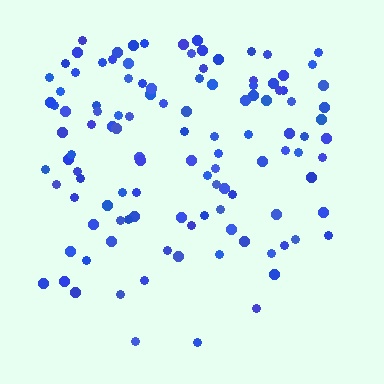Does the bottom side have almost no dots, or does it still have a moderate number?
Still a moderate number, just noticeably fewer than the top.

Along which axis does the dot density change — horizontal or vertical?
Vertical.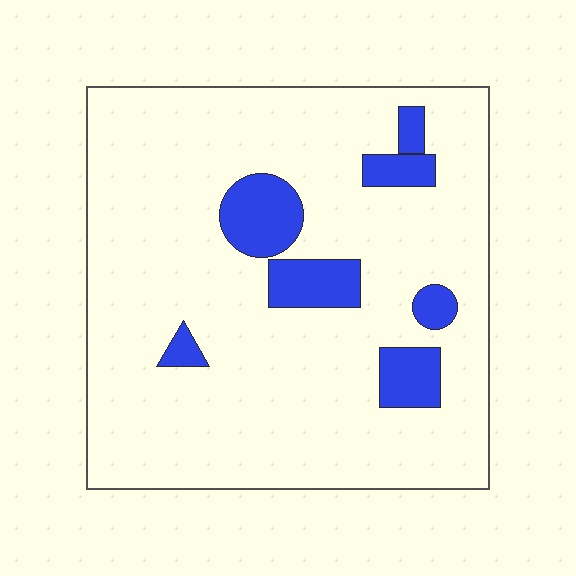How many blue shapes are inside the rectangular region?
7.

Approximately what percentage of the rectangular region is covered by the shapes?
Approximately 15%.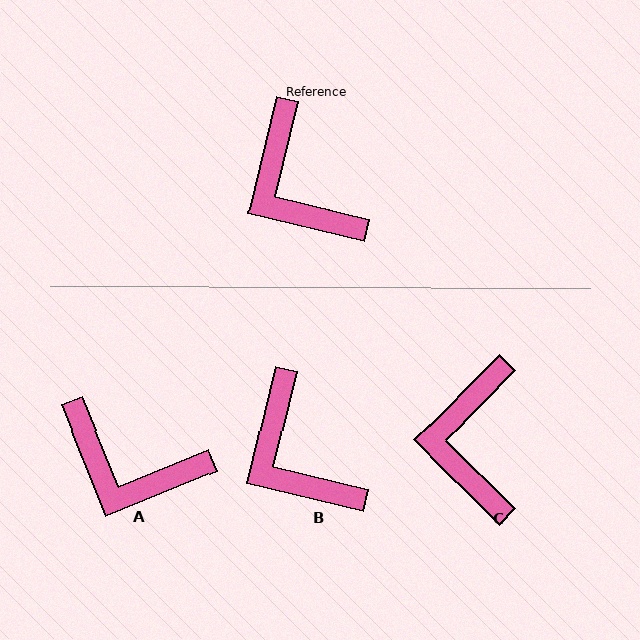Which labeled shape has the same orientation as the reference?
B.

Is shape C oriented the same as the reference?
No, it is off by about 31 degrees.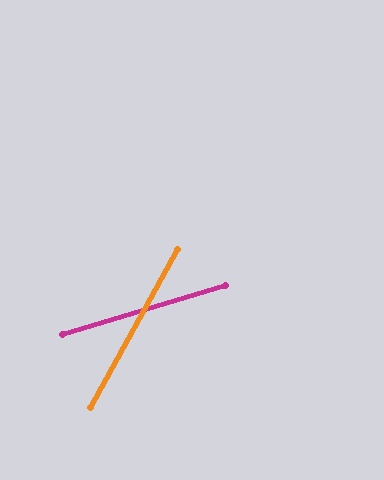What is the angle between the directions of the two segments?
Approximately 44 degrees.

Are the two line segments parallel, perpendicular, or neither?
Neither parallel nor perpendicular — they differ by about 44°.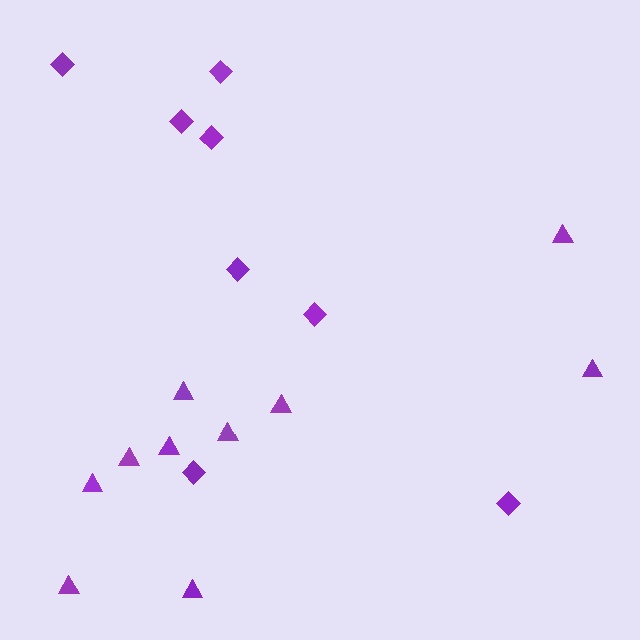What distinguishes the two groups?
There are 2 groups: one group of triangles (10) and one group of diamonds (8).